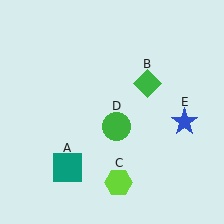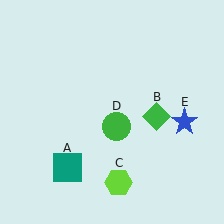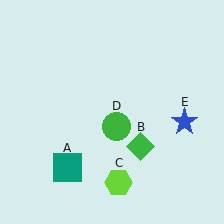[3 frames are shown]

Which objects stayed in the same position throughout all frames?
Teal square (object A) and lime hexagon (object C) and green circle (object D) and blue star (object E) remained stationary.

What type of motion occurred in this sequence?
The green diamond (object B) rotated clockwise around the center of the scene.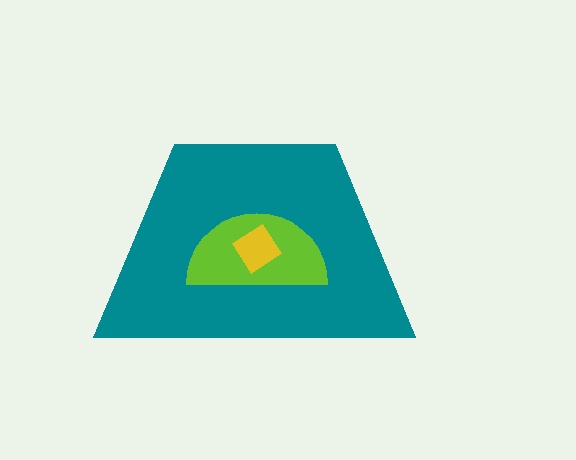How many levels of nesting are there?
3.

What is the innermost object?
The yellow diamond.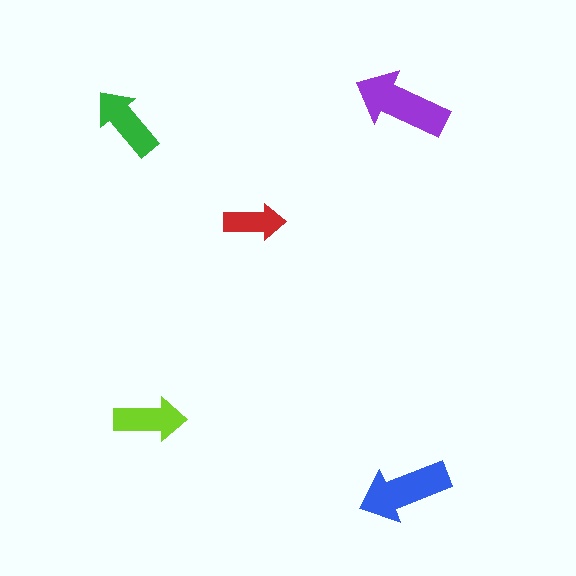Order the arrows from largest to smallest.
the purple one, the blue one, the green one, the lime one, the red one.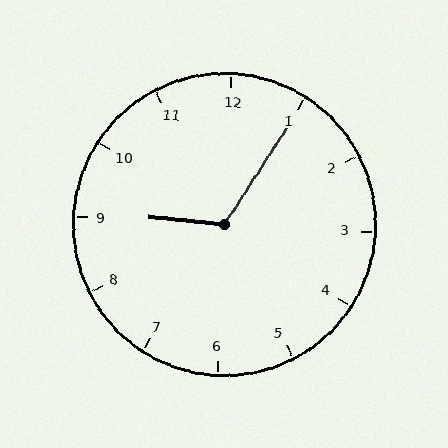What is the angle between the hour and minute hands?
Approximately 118 degrees.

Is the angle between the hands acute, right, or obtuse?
It is obtuse.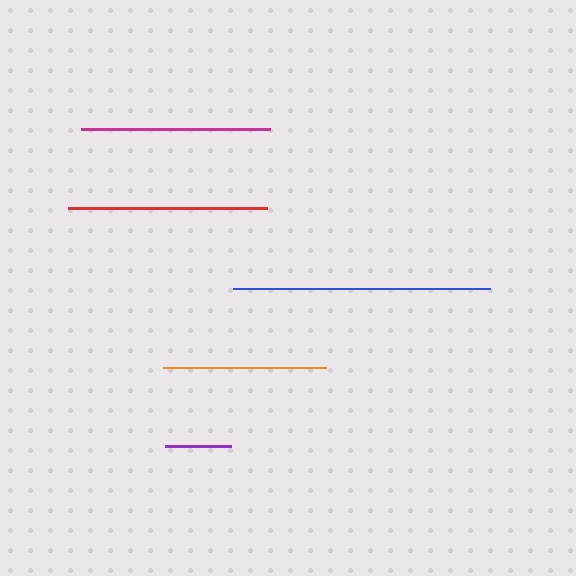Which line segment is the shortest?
The purple line is the shortest at approximately 66 pixels.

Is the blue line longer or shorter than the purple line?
The blue line is longer than the purple line.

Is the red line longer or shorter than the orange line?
The red line is longer than the orange line.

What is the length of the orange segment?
The orange segment is approximately 163 pixels long.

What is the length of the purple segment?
The purple segment is approximately 66 pixels long.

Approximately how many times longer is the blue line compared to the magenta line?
The blue line is approximately 1.4 times the length of the magenta line.